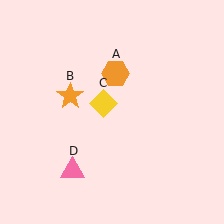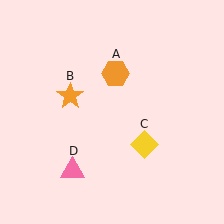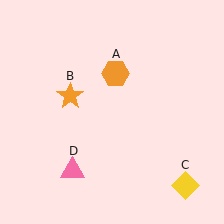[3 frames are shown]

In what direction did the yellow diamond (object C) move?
The yellow diamond (object C) moved down and to the right.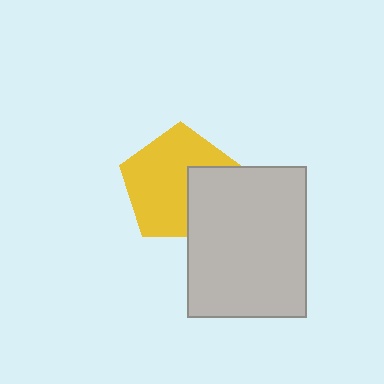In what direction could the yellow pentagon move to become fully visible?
The yellow pentagon could move left. That would shift it out from behind the light gray rectangle entirely.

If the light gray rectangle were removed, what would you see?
You would see the complete yellow pentagon.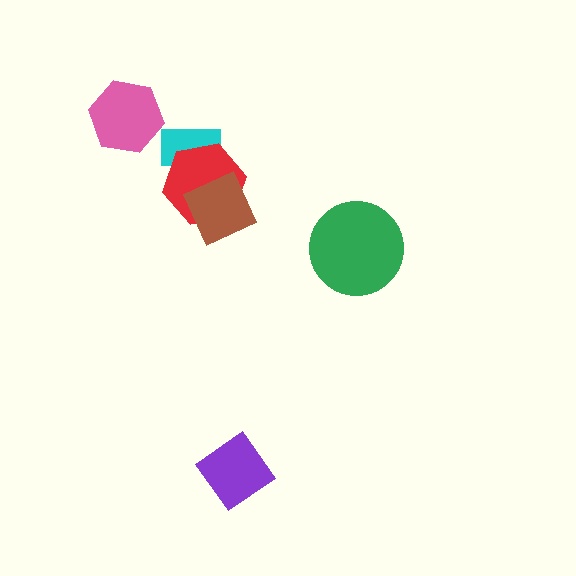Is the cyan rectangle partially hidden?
Yes, it is partially covered by another shape.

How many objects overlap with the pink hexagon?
0 objects overlap with the pink hexagon.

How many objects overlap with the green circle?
0 objects overlap with the green circle.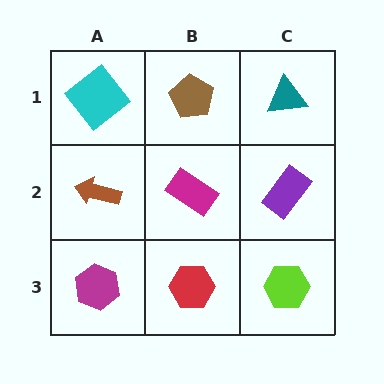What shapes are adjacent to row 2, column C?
A teal triangle (row 1, column C), a lime hexagon (row 3, column C), a magenta rectangle (row 2, column B).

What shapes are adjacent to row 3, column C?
A purple rectangle (row 2, column C), a red hexagon (row 3, column B).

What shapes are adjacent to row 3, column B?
A magenta rectangle (row 2, column B), a magenta hexagon (row 3, column A), a lime hexagon (row 3, column C).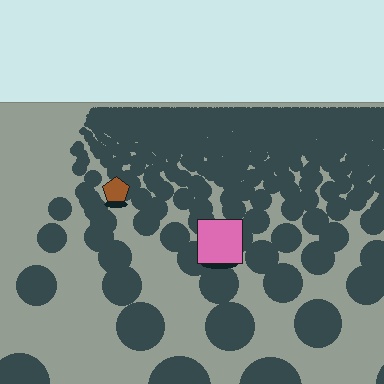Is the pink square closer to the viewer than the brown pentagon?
Yes. The pink square is closer — you can tell from the texture gradient: the ground texture is coarser near it.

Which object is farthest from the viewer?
The brown pentagon is farthest from the viewer. It appears smaller and the ground texture around it is denser.